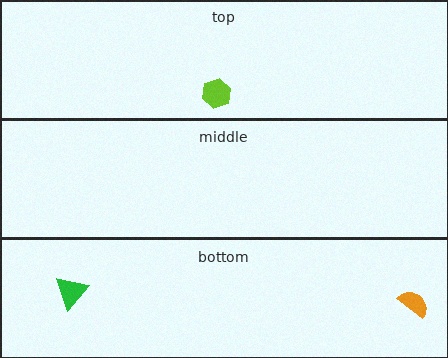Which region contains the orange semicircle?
The bottom region.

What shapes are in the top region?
The lime hexagon.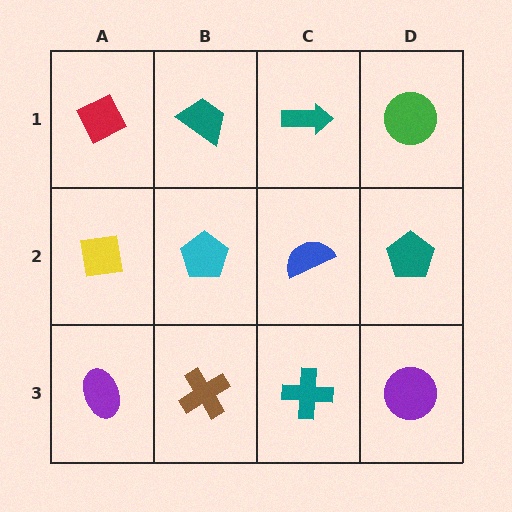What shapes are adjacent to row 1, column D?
A teal pentagon (row 2, column D), a teal arrow (row 1, column C).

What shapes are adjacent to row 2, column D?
A green circle (row 1, column D), a purple circle (row 3, column D), a blue semicircle (row 2, column C).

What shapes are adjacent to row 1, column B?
A cyan pentagon (row 2, column B), a red diamond (row 1, column A), a teal arrow (row 1, column C).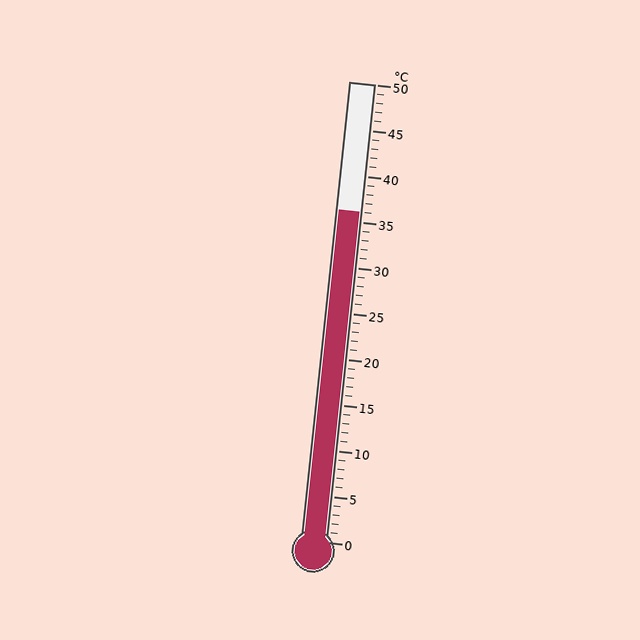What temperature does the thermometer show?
The thermometer shows approximately 36°C.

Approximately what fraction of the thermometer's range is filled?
The thermometer is filled to approximately 70% of its range.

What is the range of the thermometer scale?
The thermometer scale ranges from 0°C to 50°C.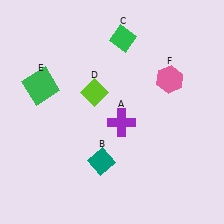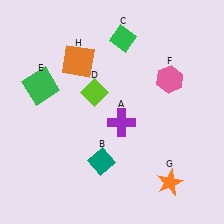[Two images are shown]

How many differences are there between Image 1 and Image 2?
There are 2 differences between the two images.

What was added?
An orange star (G), an orange square (H) were added in Image 2.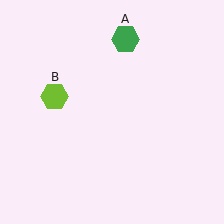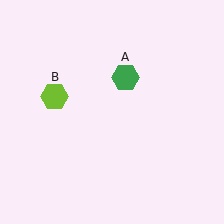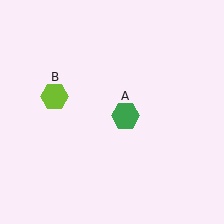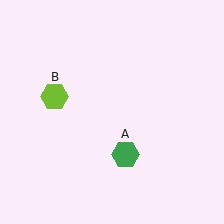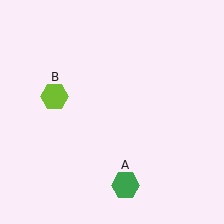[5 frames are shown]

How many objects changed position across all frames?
1 object changed position: green hexagon (object A).